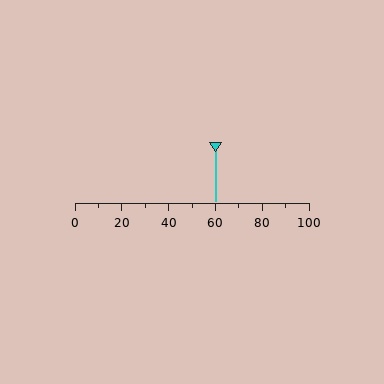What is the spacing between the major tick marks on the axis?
The major ticks are spaced 20 apart.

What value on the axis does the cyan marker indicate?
The marker indicates approximately 60.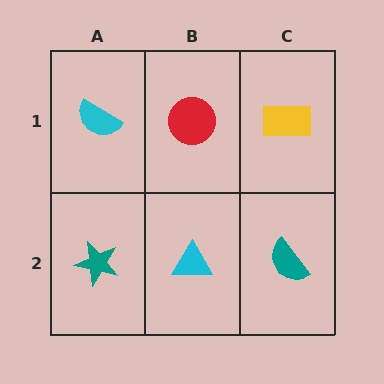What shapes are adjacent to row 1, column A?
A teal star (row 2, column A), a red circle (row 1, column B).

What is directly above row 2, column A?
A cyan semicircle.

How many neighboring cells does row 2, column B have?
3.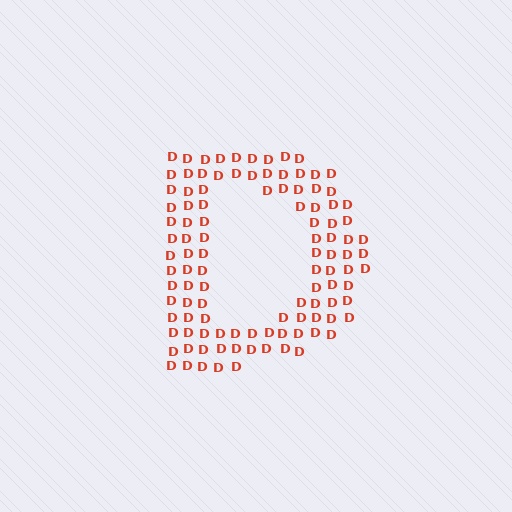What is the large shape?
The large shape is the letter D.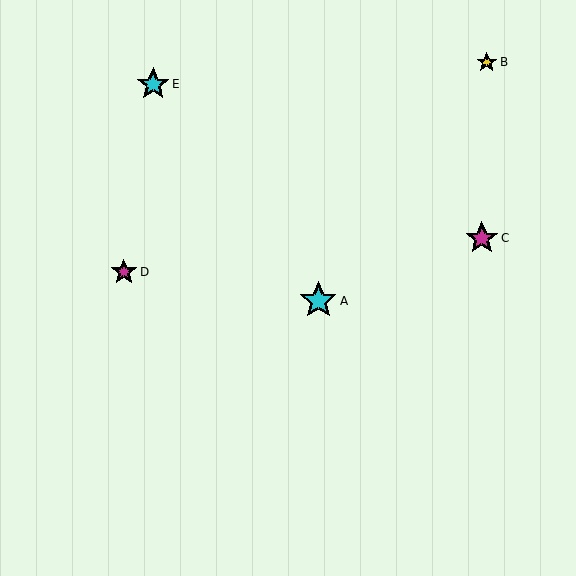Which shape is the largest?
The cyan star (labeled A) is the largest.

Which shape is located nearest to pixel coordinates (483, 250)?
The magenta star (labeled C) at (482, 238) is nearest to that location.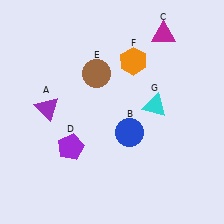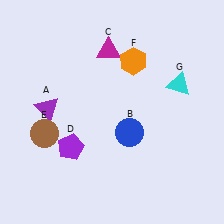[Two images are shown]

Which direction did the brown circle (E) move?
The brown circle (E) moved down.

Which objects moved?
The objects that moved are: the magenta triangle (C), the brown circle (E), the cyan triangle (G).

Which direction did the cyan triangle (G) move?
The cyan triangle (G) moved right.